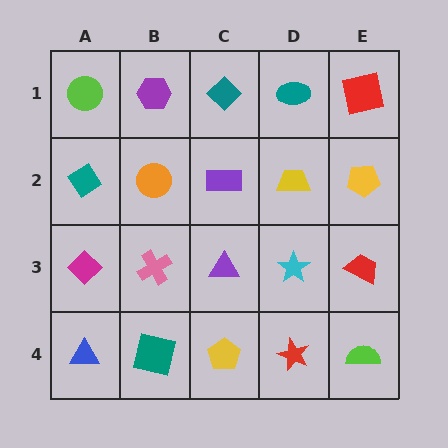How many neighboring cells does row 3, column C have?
4.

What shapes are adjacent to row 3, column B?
An orange circle (row 2, column B), a teal square (row 4, column B), a magenta diamond (row 3, column A), a purple triangle (row 3, column C).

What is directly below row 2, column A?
A magenta diamond.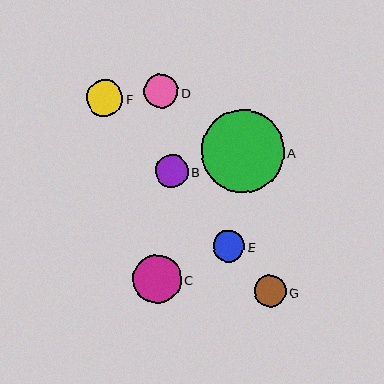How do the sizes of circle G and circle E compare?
Circle G and circle E are approximately the same size.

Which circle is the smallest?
Circle E is the smallest with a size of approximately 31 pixels.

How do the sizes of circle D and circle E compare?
Circle D and circle E are approximately the same size.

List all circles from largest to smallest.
From largest to smallest: A, C, F, D, B, G, E.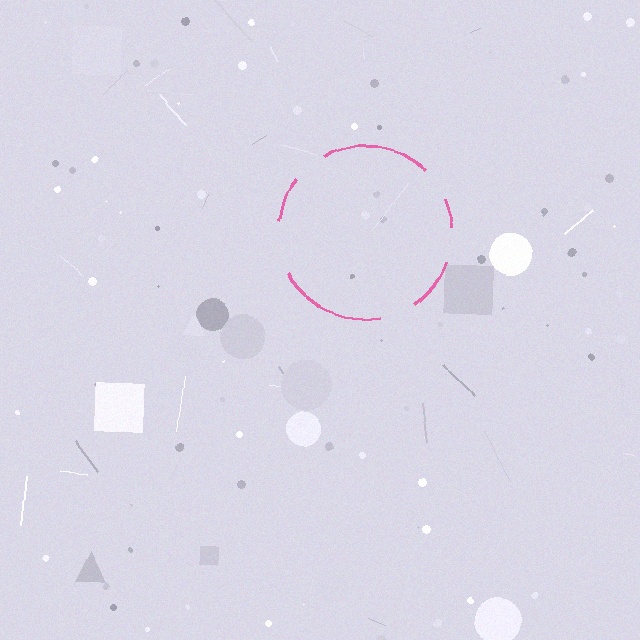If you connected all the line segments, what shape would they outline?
They would outline a circle.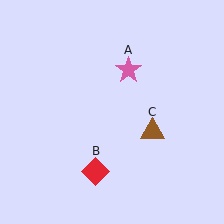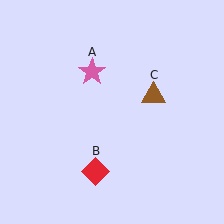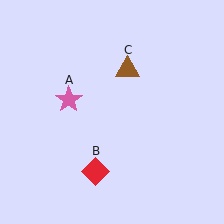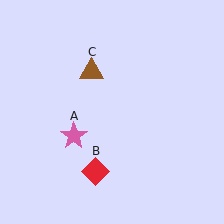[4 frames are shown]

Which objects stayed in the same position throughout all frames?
Red diamond (object B) remained stationary.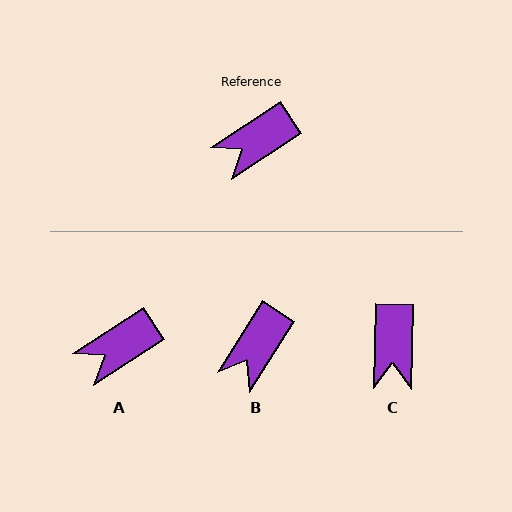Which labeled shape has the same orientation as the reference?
A.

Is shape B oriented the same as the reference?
No, it is off by about 24 degrees.